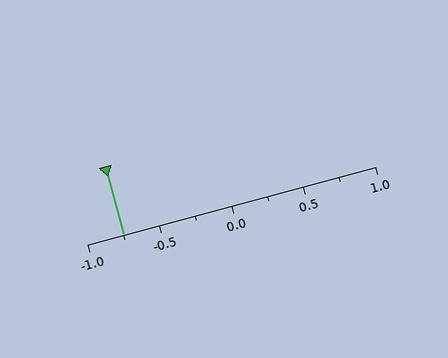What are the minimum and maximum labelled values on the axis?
The axis runs from -1.0 to 1.0.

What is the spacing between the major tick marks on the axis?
The major ticks are spaced 0.5 apart.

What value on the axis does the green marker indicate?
The marker indicates approximately -0.75.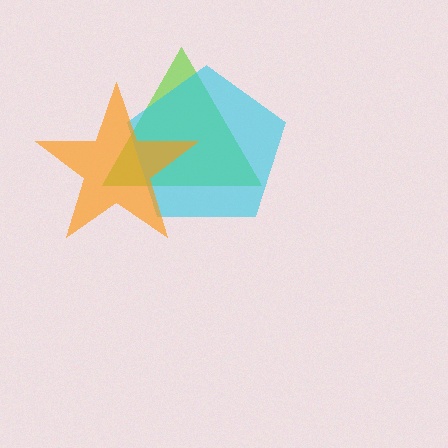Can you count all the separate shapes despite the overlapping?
Yes, there are 3 separate shapes.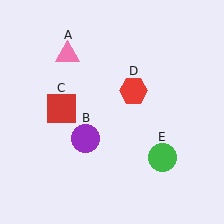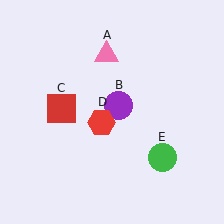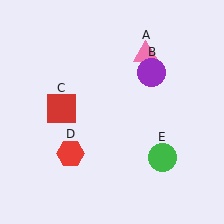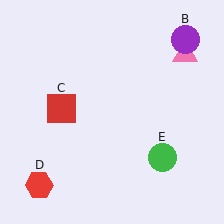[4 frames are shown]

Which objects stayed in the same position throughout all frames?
Red square (object C) and green circle (object E) remained stationary.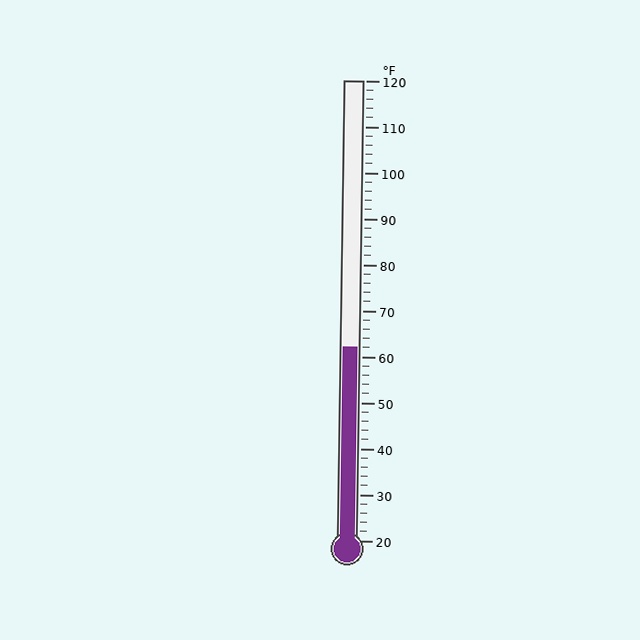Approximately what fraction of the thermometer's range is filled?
The thermometer is filled to approximately 40% of its range.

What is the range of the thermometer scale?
The thermometer scale ranges from 20°F to 120°F.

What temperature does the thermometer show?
The thermometer shows approximately 62°F.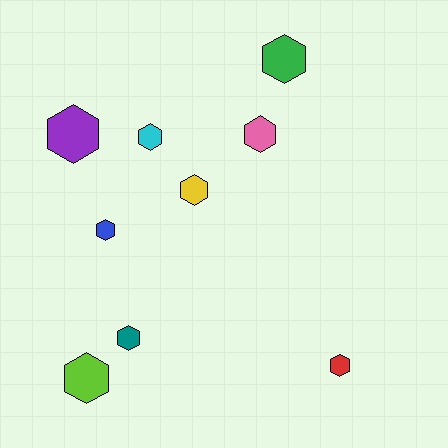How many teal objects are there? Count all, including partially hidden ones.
There is 1 teal object.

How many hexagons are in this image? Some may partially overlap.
There are 9 hexagons.